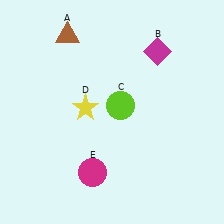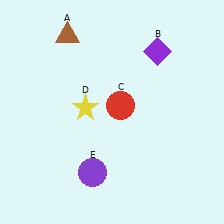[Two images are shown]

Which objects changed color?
B changed from magenta to purple. C changed from lime to red. E changed from magenta to purple.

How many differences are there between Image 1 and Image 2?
There are 3 differences between the two images.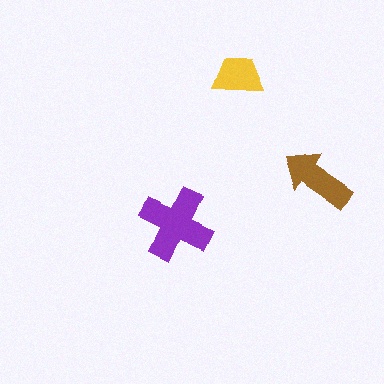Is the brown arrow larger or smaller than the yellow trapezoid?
Larger.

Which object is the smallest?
The yellow trapezoid.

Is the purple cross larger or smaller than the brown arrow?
Larger.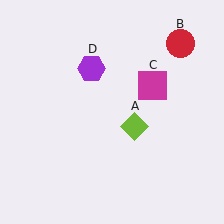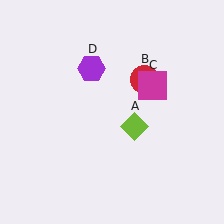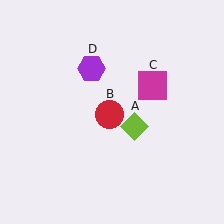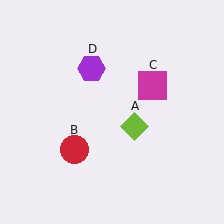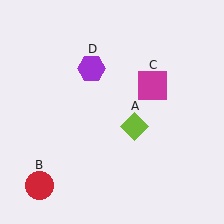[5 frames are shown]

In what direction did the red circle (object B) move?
The red circle (object B) moved down and to the left.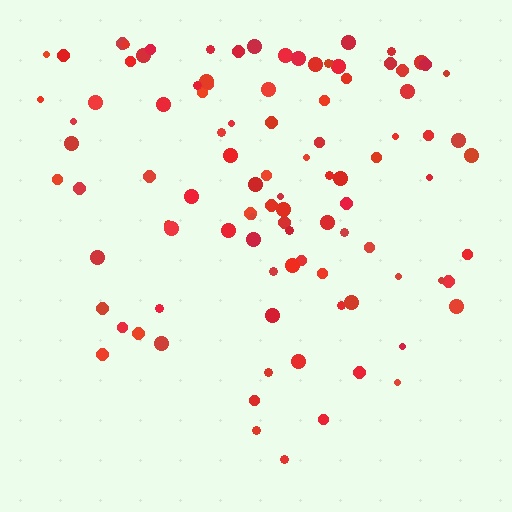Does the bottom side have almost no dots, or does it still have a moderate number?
Still a moderate number, just noticeably fewer than the top.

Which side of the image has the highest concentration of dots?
The top.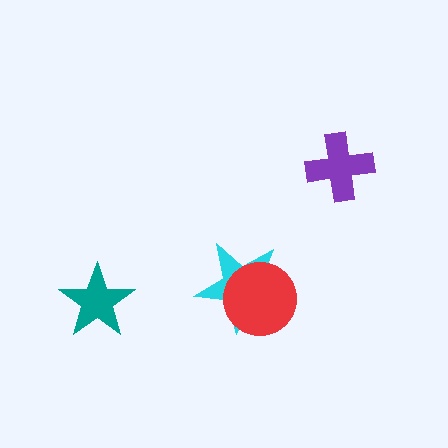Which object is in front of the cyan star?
The red circle is in front of the cyan star.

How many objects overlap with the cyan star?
1 object overlaps with the cyan star.